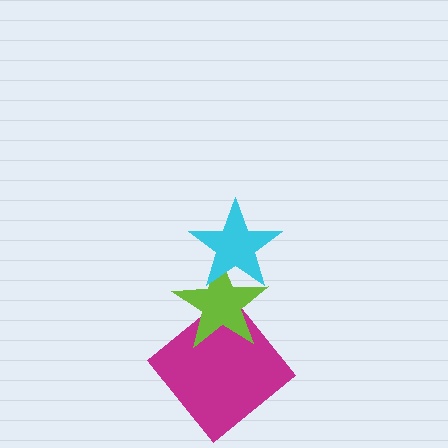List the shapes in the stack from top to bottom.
From top to bottom: the cyan star, the lime star, the magenta diamond.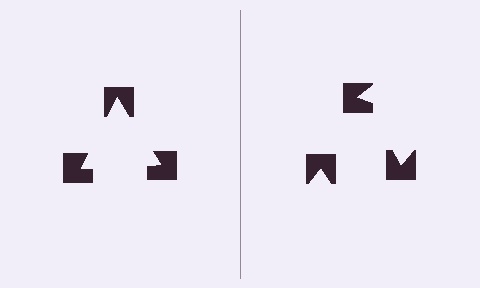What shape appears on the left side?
An illusory triangle.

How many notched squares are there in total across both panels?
6 — 3 on each side.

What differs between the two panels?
The notched squares are positioned identically on both sides; only the wedge orientations differ. On the left they align to a triangle; on the right they are misaligned.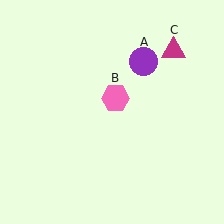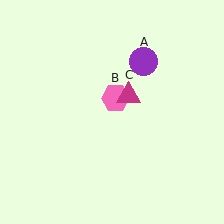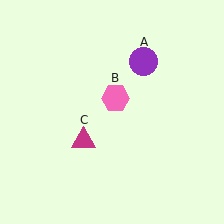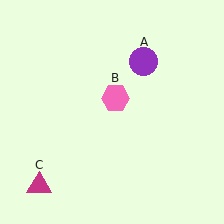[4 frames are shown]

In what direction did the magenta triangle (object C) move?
The magenta triangle (object C) moved down and to the left.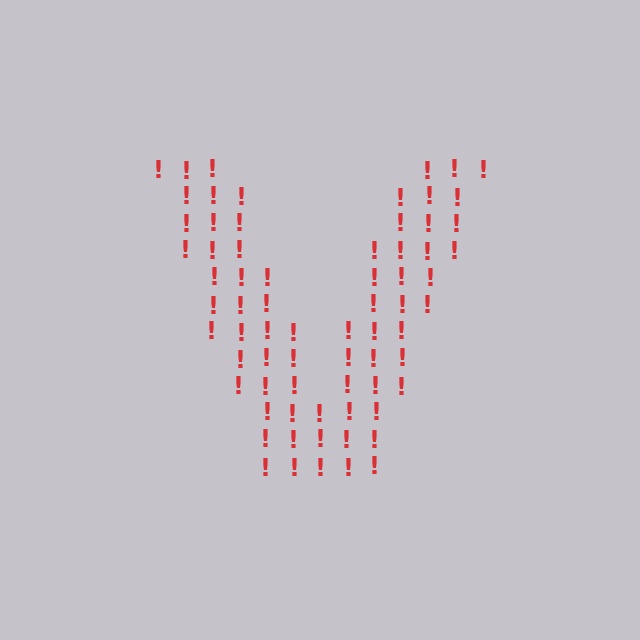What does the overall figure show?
The overall figure shows the letter V.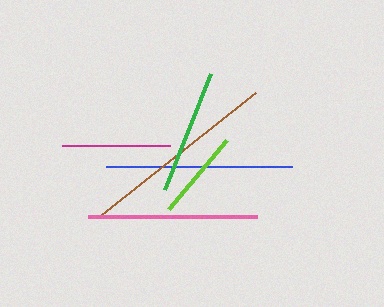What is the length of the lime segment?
The lime segment is approximately 90 pixels long.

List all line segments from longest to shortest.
From longest to shortest: brown, blue, pink, green, magenta, lime.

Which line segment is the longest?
The brown line is the longest at approximately 196 pixels.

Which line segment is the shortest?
The lime line is the shortest at approximately 90 pixels.